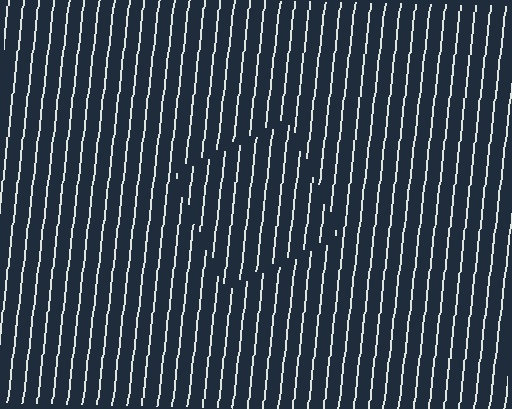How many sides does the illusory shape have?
4 sides — the line-ends trace a square.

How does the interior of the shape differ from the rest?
The interior of the shape contains the same grating, shifted by half a period — the contour is defined by the phase discontinuity where line-ends from the inner and outer gratings abut.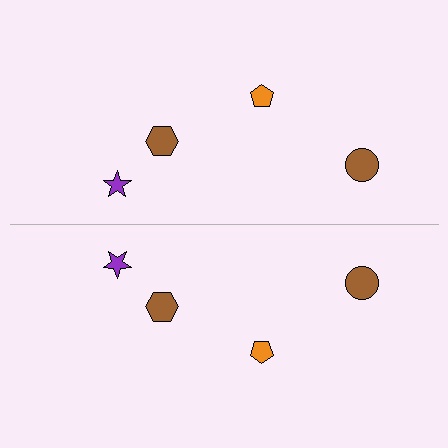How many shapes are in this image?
There are 8 shapes in this image.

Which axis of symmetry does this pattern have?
The pattern has a horizontal axis of symmetry running through the center of the image.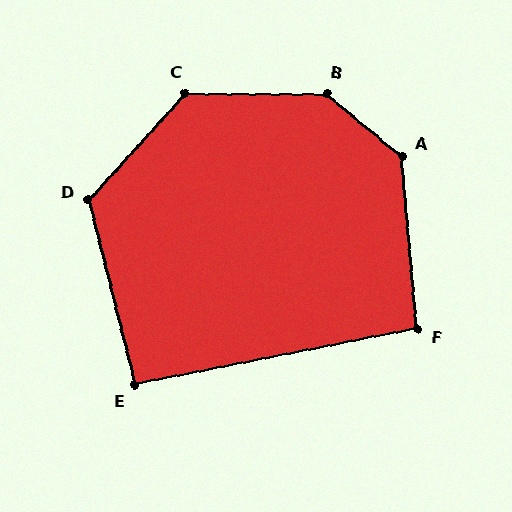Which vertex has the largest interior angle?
B, at approximately 140 degrees.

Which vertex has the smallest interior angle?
E, at approximately 93 degrees.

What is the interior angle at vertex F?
Approximately 96 degrees (obtuse).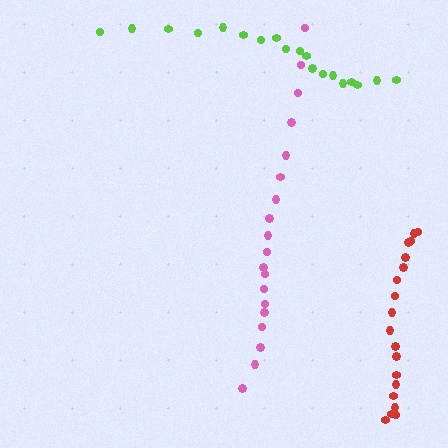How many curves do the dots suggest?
There are 3 distinct paths.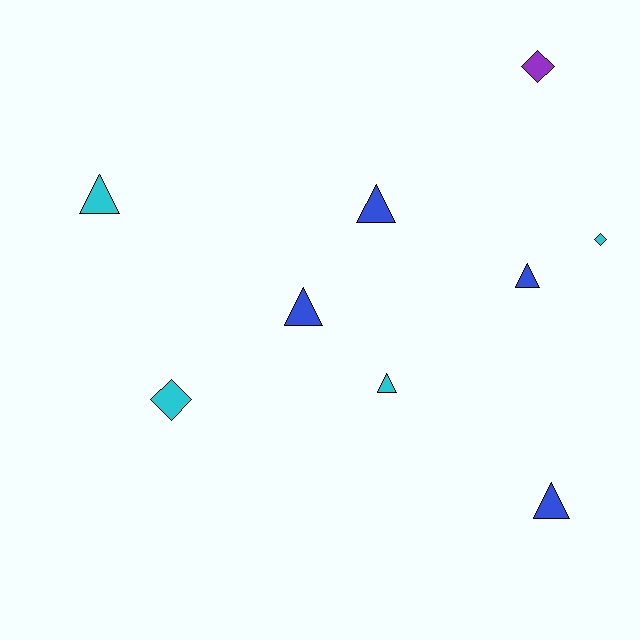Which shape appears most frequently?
Triangle, with 6 objects.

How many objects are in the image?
There are 9 objects.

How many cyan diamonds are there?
There are 2 cyan diamonds.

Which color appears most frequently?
Cyan, with 4 objects.